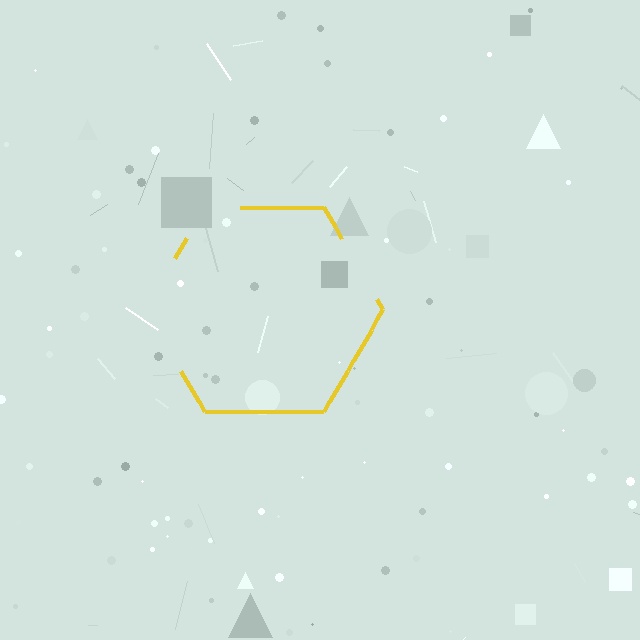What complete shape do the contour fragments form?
The contour fragments form a hexagon.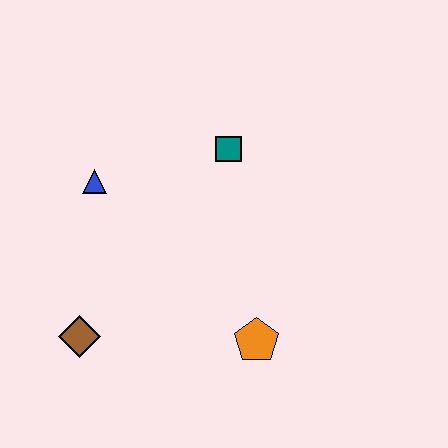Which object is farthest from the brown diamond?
The teal square is farthest from the brown diamond.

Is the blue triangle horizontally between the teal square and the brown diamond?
Yes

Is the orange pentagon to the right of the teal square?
Yes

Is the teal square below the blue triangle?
No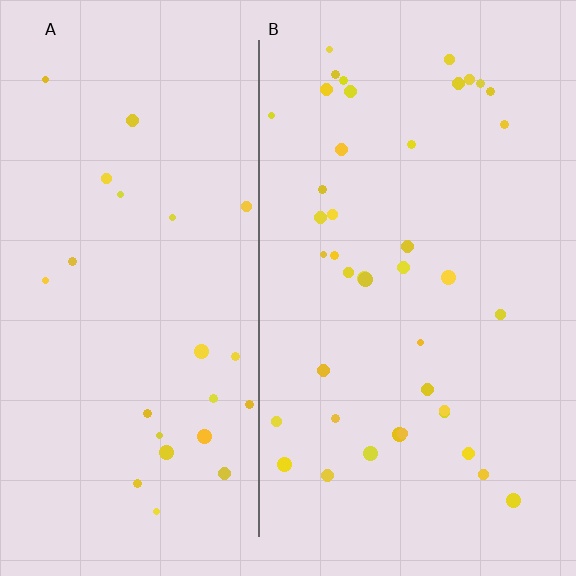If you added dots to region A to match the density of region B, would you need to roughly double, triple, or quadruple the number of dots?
Approximately double.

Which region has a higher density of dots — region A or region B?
B (the right).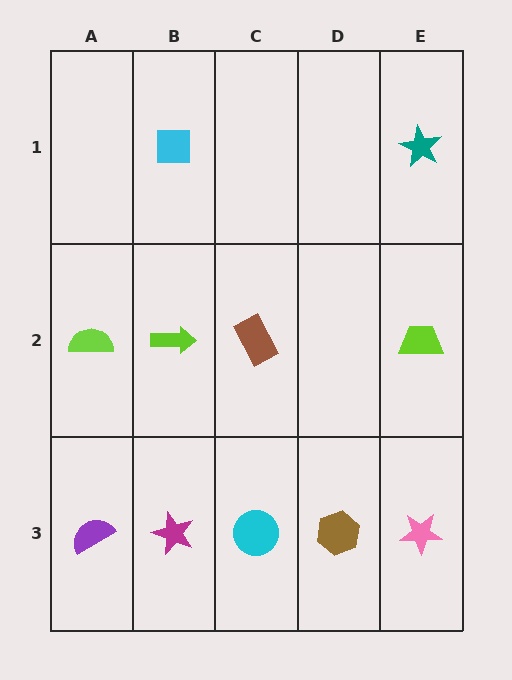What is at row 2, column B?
A lime arrow.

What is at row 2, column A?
A lime semicircle.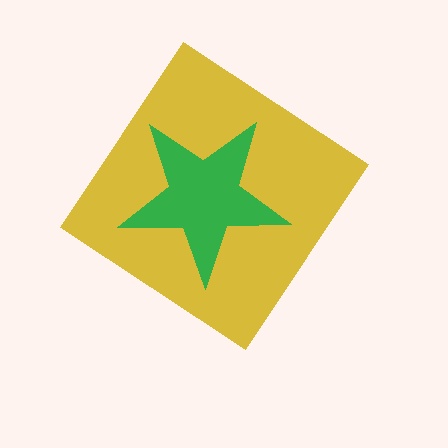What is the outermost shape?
The yellow diamond.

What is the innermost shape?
The green star.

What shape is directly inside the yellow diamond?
The green star.